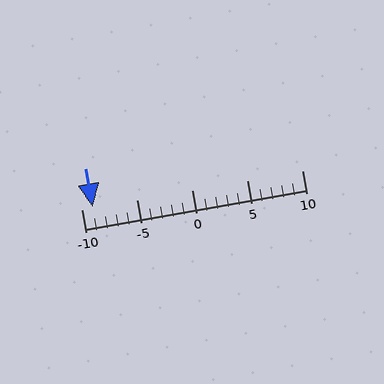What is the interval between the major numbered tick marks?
The major tick marks are spaced 5 units apart.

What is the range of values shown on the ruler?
The ruler shows values from -10 to 10.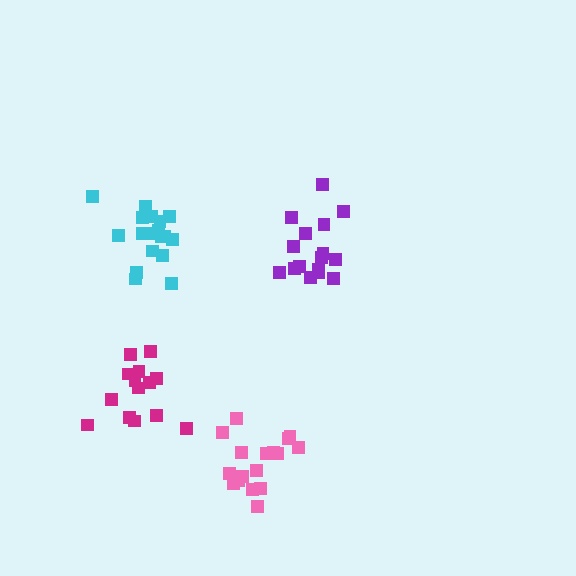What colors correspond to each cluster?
The clusters are colored: pink, magenta, purple, cyan.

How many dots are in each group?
Group 1: 17 dots, Group 2: 14 dots, Group 3: 16 dots, Group 4: 18 dots (65 total).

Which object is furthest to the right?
The purple cluster is rightmost.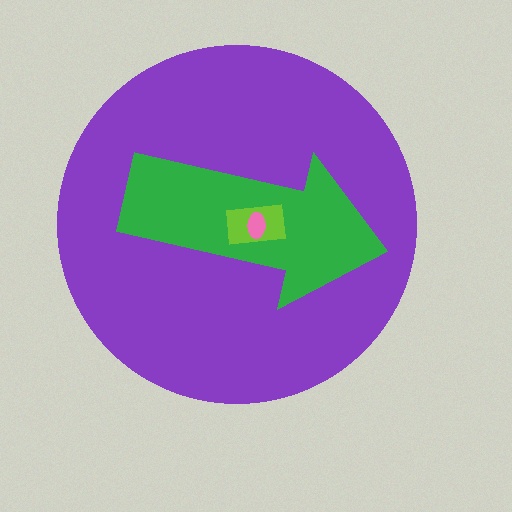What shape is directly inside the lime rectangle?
The pink ellipse.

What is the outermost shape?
The purple circle.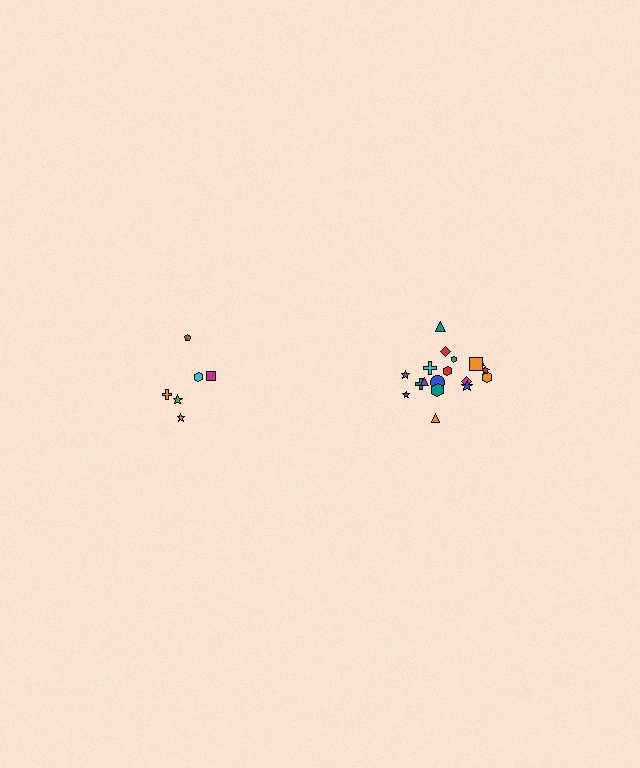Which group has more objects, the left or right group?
The right group.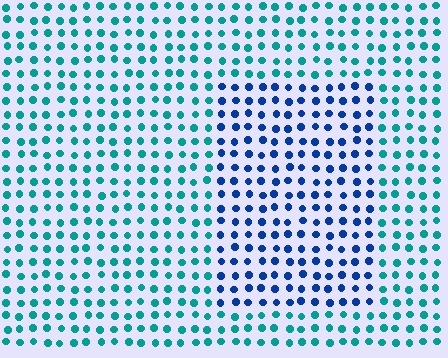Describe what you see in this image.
The image is filled with small teal elements in a uniform arrangement. A rectangle-shaped region is visible where the elements are tinted to a slightly different hue, forming a subtle color boundary.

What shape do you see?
I see a rectangle.